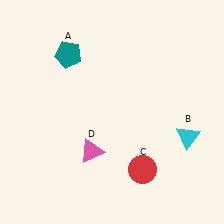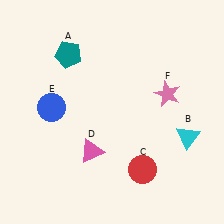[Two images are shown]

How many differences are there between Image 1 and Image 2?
There are 2 differences between the two images.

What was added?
A blue circle (E), a pink star (F) were added in Image 2.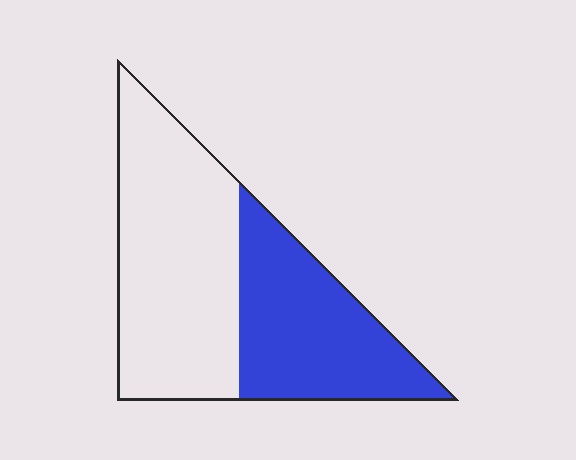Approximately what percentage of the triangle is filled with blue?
Approximately 40%.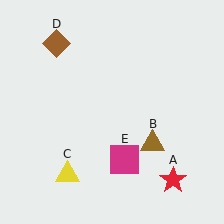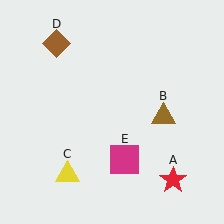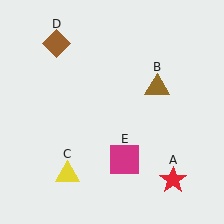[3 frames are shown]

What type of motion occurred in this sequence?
The brown triangle (object B) rotated counterclockwise around the center of the scene.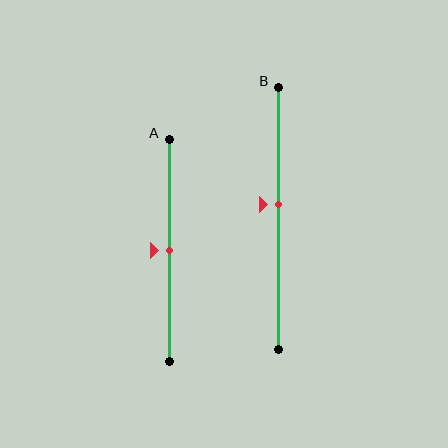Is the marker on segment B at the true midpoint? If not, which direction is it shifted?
No, the marker on segment B is shifted upward by about 5% of the segment length.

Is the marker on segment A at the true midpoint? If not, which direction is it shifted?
Yes, the marker on segment A is at the true midpoint.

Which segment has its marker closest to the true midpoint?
Segment A has its marker closest to the true midpoint.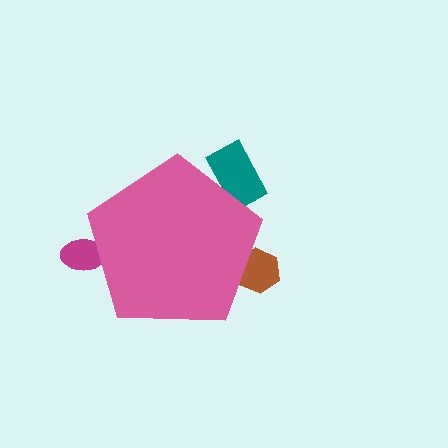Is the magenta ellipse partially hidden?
Yes, the magenta ellipse is partially hidden behind the pink pentagon.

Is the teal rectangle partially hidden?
Yes, the teal rectangle is partially hidden behind the pink pentagon.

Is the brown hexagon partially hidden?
Yes, the brown hexagon is partially hidden behind the pink pentagon.